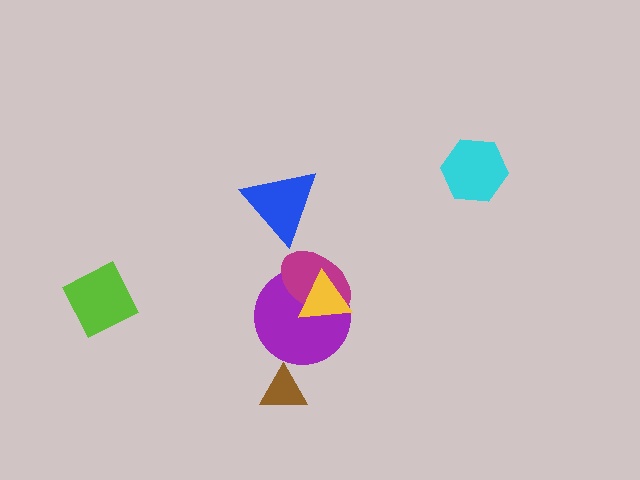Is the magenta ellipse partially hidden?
Yes, it is partially covered by another shape.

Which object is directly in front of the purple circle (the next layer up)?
The magenta ellipse is directly in front of the purple circle.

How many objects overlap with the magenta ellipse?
2 objects overlap with the magenta ellipse.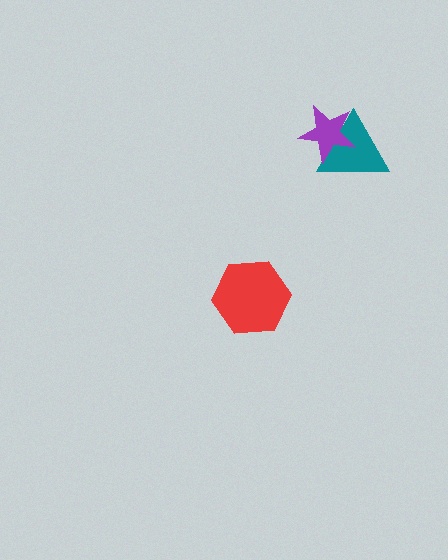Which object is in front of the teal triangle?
The purple star is in front of the teal triangle.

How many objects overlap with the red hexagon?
0 objects overlap with the red hexagon.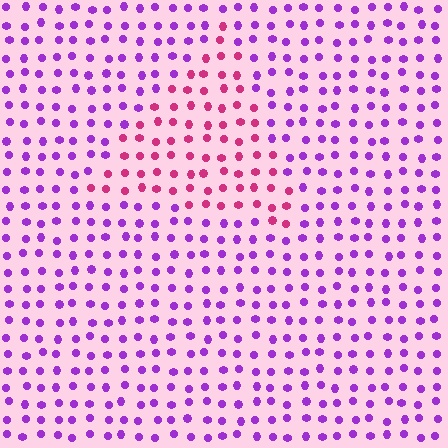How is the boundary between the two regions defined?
The boundary is defined purely by a slight shift in hue (about 49 degrees). Spacing, size, and orientation are identical on both sides.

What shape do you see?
I see a triangle.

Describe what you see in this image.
The image is filled with small purple elements in a uniform arrangement. A triangle-shaped region is visible where the elements are tinted to a slightly different hue, forming a subtle color boundary.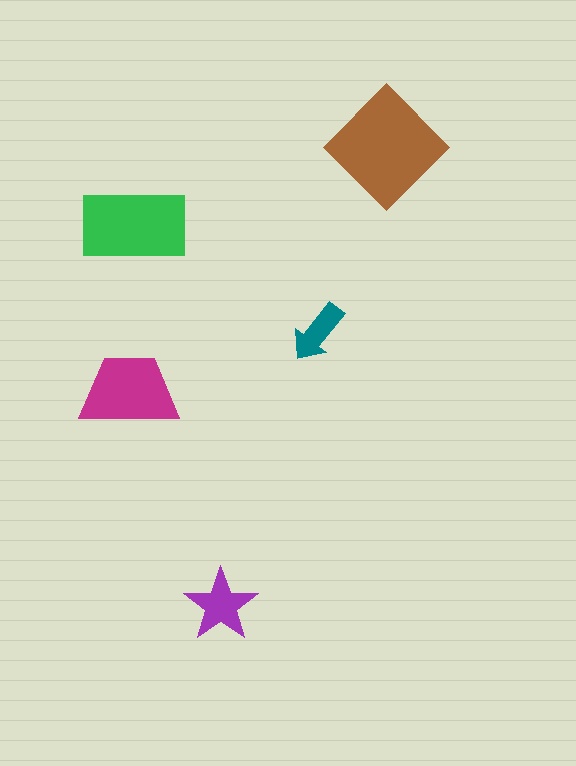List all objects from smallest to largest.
The teal arrow, the purple star, the magenta trapezoid, the green rectangle, the brown diamond.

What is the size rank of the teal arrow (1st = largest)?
5th.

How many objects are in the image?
There are 5 objects in the image.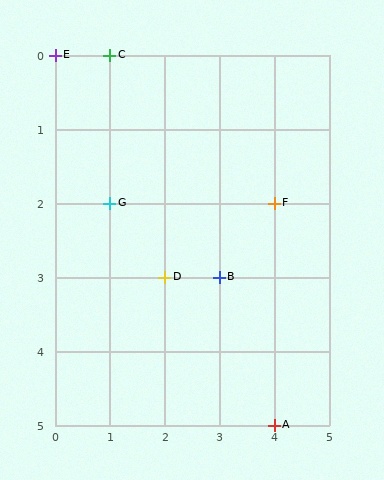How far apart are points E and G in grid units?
Points E and G are 1 column and 2 rows apart (about 2.2 grid units diagonally).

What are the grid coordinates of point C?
Point C is at grid coordinates (1, 0).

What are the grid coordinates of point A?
Point A is at grid coordinates (4, 5).